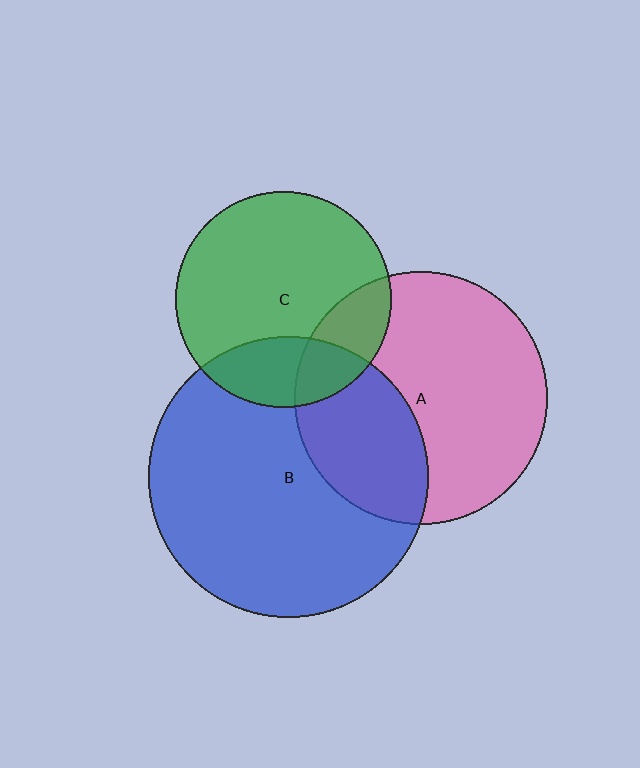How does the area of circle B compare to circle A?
Approximately 1.2 times.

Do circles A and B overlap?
Yes.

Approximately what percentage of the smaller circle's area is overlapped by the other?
Approximately 35%.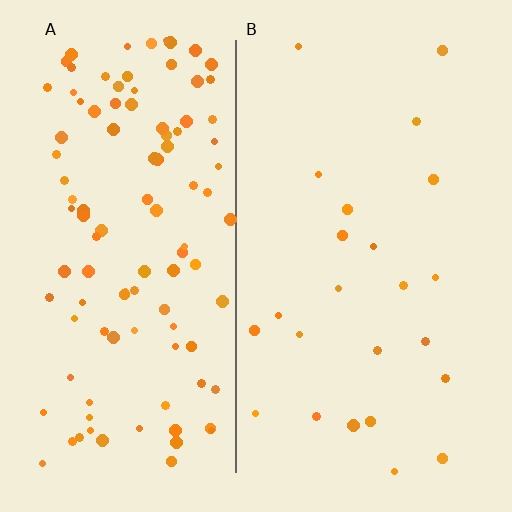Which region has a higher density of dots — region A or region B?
A (the left).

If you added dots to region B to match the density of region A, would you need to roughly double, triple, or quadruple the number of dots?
Approximately quadruple.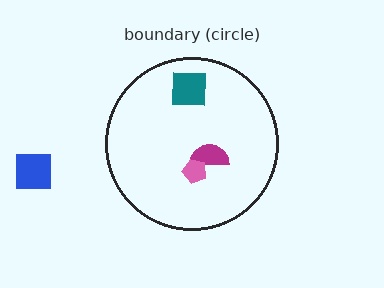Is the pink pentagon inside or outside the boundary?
Inside.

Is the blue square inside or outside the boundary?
Outside.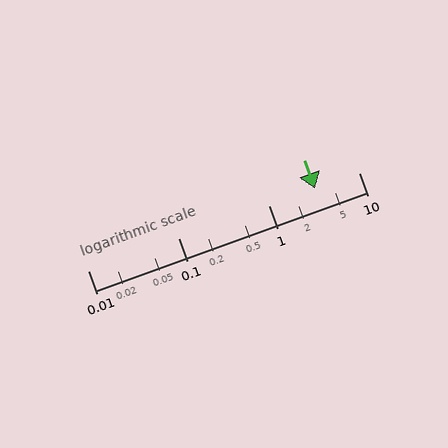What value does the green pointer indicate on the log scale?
The pointer indicates approximately 3.3.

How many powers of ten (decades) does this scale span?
The scale spans 3 decades, from 0.01 to 10.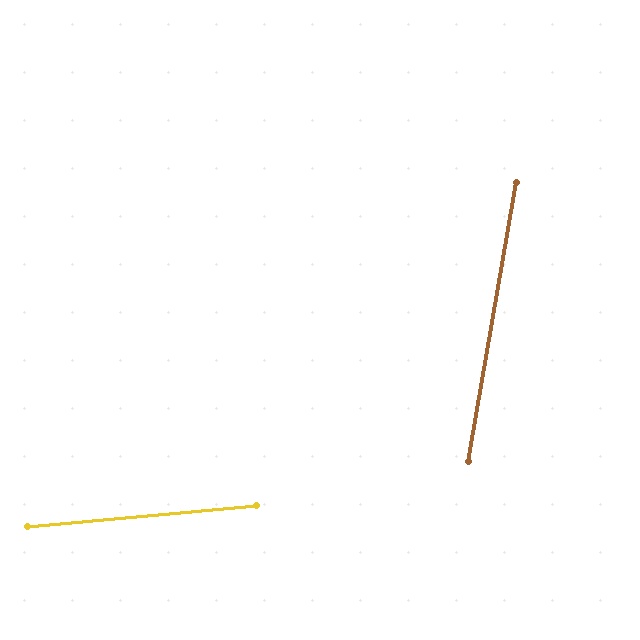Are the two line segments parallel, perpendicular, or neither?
Neither parallel nor perpendicular — they differ by about 75°.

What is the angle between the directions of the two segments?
Approximately 75 degrees.